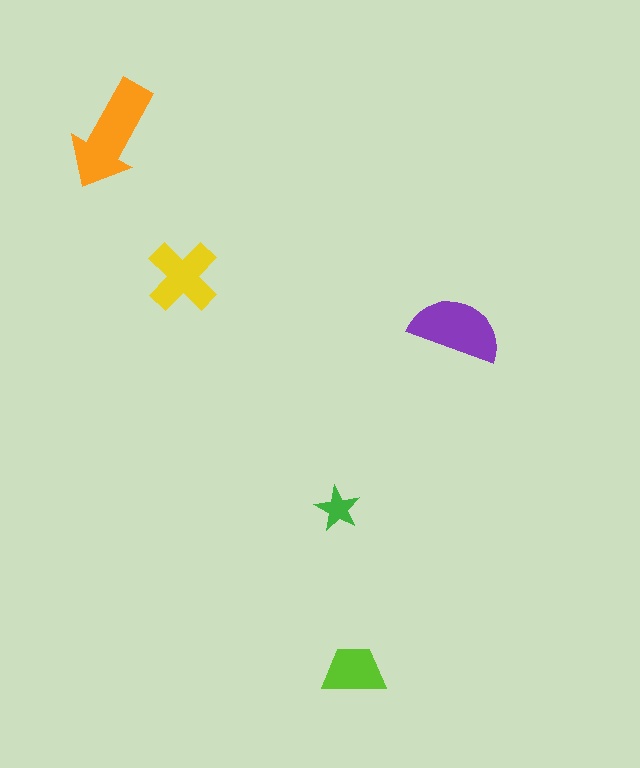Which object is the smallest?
The green star.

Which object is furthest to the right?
The purple semicircle is rightmost.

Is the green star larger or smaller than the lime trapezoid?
Smaller.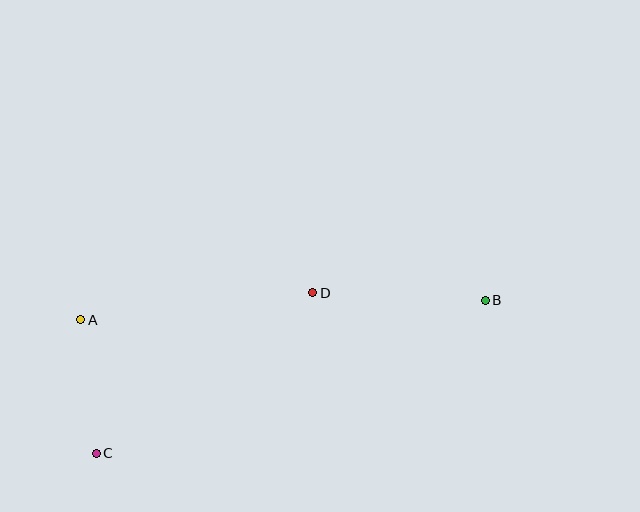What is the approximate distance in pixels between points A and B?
The distance between A and B is approximately 405 pixels.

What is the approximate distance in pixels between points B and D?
The distance between B and D is approximately 173 pixels.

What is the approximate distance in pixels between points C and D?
The distance between C and D is approximately 269 pixels.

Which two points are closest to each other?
Points A and C are closest to each other.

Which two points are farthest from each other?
Points B and C are farthest from each other.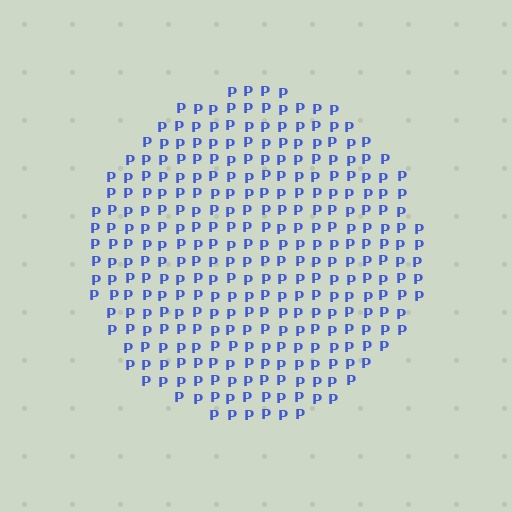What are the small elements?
The small elements are letter P's.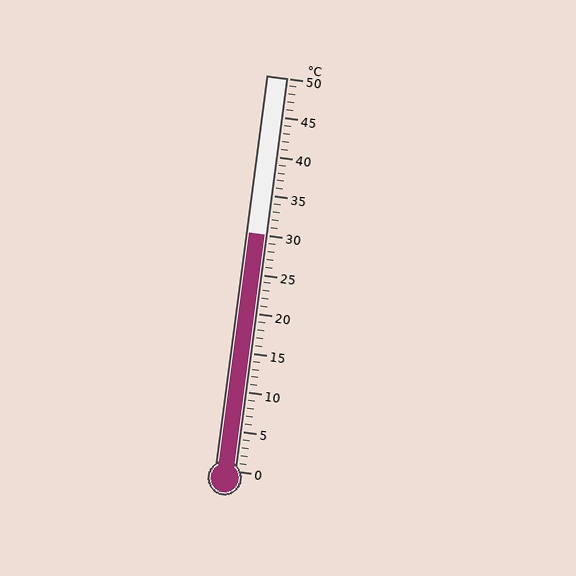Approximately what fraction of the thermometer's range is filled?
The thermometer is filled to approximately 60% of its range.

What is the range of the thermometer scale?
The thermometer scale ranges from 0°C to 50°C.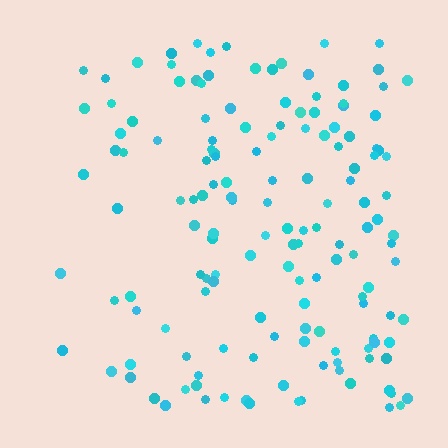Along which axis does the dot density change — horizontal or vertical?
Horizontal.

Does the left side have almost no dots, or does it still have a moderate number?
Still a moderate number, just noticeably fewer than the right.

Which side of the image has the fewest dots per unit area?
The left.